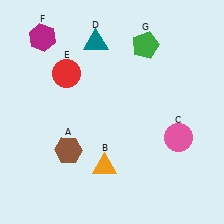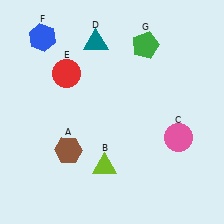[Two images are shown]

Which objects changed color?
B changed from orange to lime. F changed from magenta to blue.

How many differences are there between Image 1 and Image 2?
There are 2 differences between the two images.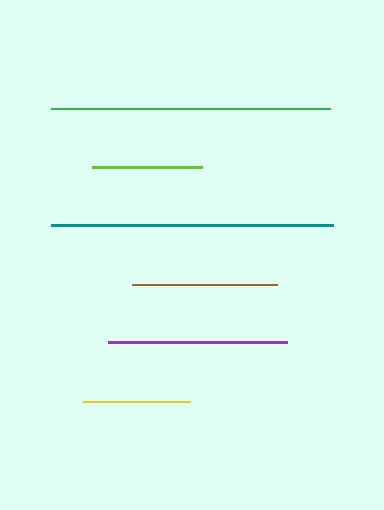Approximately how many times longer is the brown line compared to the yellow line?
The brown line is approximately 1.4 times the length of the yellow line.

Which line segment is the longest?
The teal line is the longest at approximately 282 pixels.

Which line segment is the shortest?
The yellow line is the shortest at approximately 107 pixels.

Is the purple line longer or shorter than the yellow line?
The purple line is longer than the yellow line.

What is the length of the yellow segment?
The yellow segment is approximately 107 pixels long.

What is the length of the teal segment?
The teal segment is approximately 282 pixels long.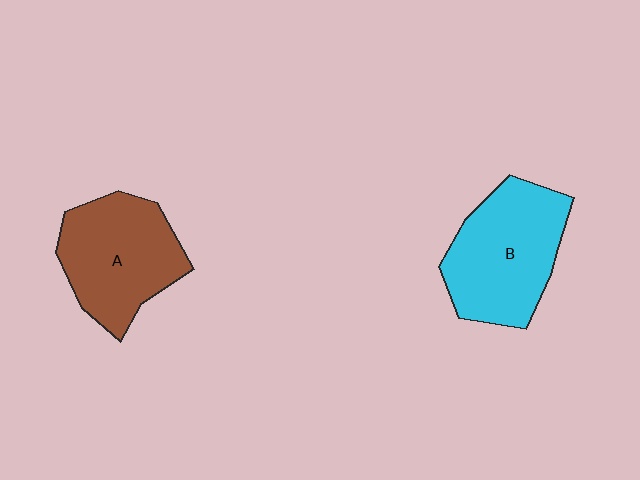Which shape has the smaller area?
Shape A (brown).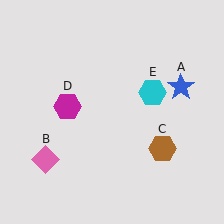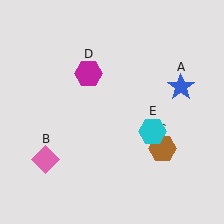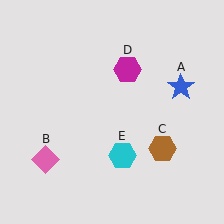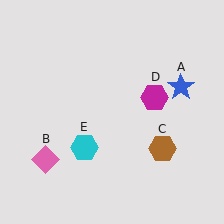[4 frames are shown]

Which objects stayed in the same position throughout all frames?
Blue star (object A) and pink diamond (object B) and brown hexagon (object C) remained stationary.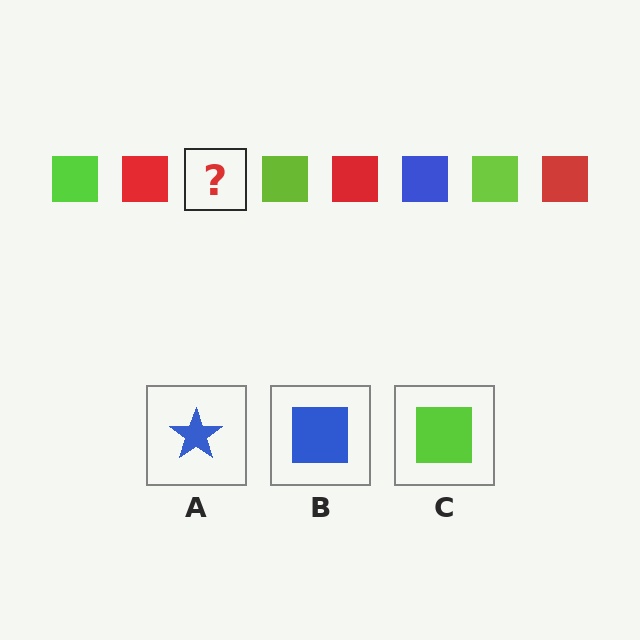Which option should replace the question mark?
Option B.